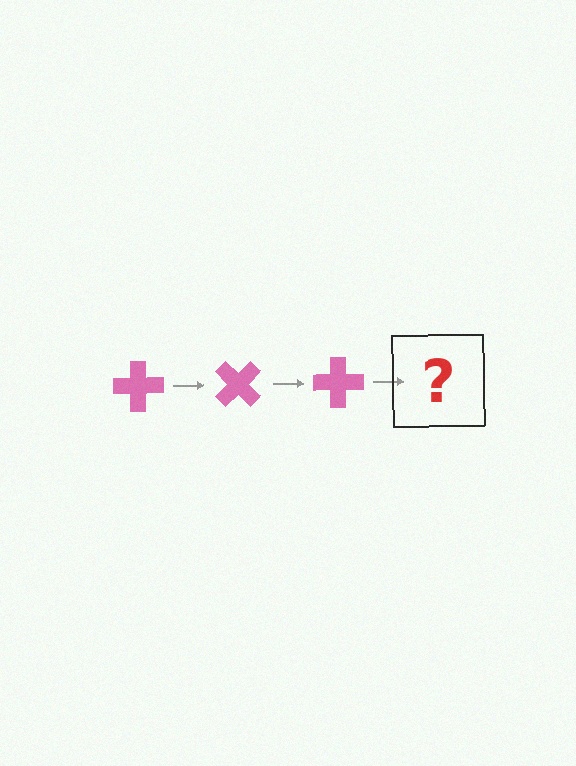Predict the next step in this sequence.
The next step is a pink cross rotated 135 degrees.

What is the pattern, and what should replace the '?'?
The pattern is that the cross rotates 45 degrees each step. The '?' should be a pink cross rotated 135 degrees.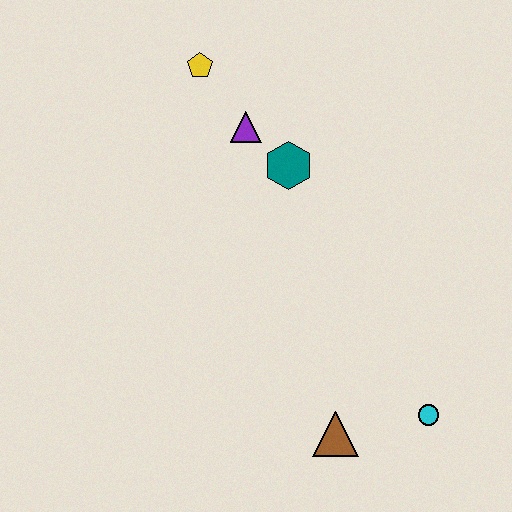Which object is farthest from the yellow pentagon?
The cyan circle is farthest from the yellow pentagon.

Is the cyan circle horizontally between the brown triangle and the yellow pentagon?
No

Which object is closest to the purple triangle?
The teal hexagon is closest to the purple triangle.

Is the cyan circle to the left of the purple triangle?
No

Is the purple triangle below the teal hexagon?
No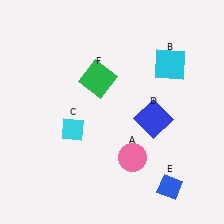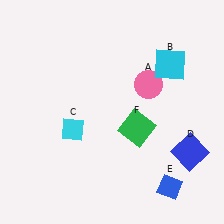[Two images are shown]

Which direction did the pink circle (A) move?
The pink circle (A) moved up.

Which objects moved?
The objects that moved are: the pink circle (A), the blue square (D), the green square (F).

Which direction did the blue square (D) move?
The blue square (D) moved right.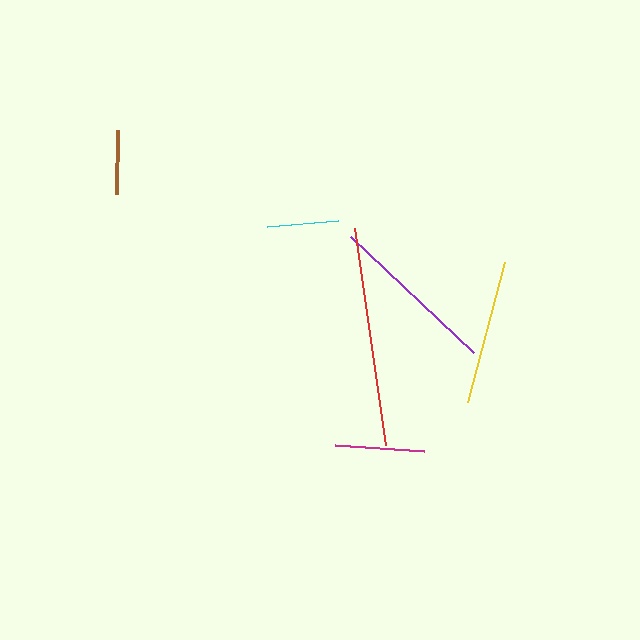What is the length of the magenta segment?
The magenta segment is approximately 90 pixels long.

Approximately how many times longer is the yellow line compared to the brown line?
The yellow line is approximately 2.3 times the length of the brown line.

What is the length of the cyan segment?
The cyan segment is approximately 71 pixels long.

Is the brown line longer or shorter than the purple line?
The purple line is longer than the brown line.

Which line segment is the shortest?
The brown line is the shortest at approximately 64 pixels.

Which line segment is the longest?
The red line is the longest at approximately 219 pixels.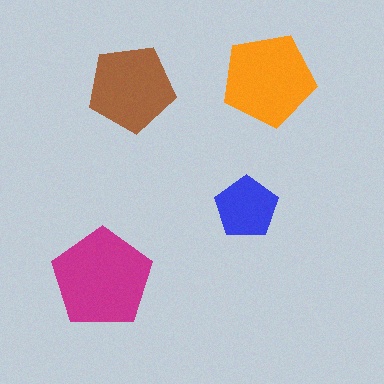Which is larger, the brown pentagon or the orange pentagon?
The orange one.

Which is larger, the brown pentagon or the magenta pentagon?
The magenta one.